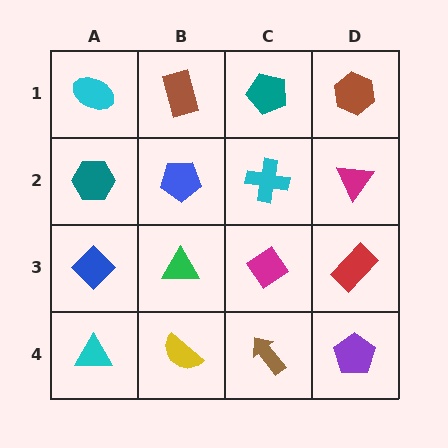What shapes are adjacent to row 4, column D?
A red rectangle (row 3, column D), a brown arrow (row 4, column C).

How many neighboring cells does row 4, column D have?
2.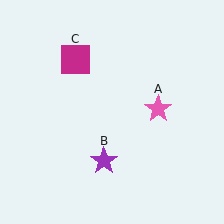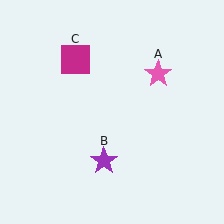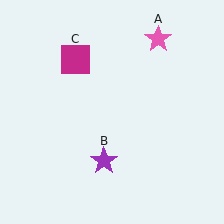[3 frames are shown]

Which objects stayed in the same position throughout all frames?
Purple star (object B) and magenta square (object C) remained stationary.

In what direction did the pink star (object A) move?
The pink star (object A) moved up.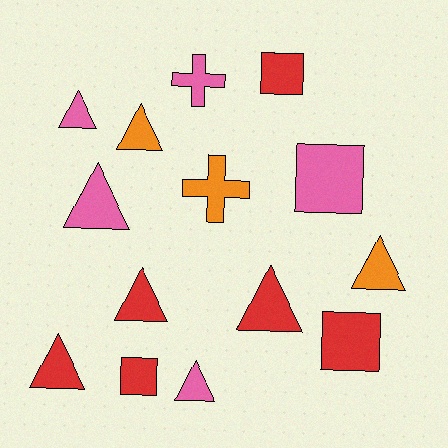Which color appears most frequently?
Red, with 6 objects.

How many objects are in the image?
There are 14 objects.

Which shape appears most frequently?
Triangle, with 8 objects.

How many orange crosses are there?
There is 1 orange cross.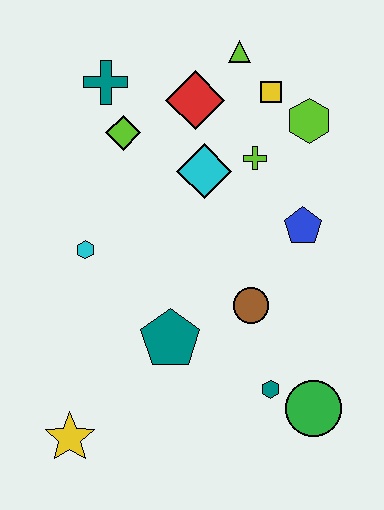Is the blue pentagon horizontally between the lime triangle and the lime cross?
No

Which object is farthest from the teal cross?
The green circle is farthest from the teal cross.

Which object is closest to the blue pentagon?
The lime cross is closest to the blue pentagon.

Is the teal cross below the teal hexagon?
No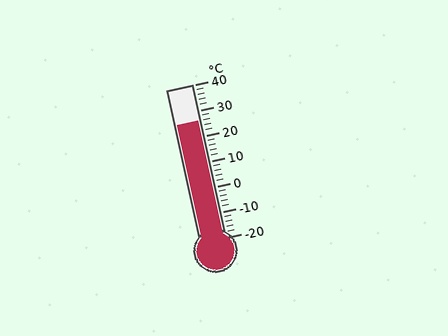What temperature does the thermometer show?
The thermometer shows approximately 26°C.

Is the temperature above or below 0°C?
The temperature is above 0°C.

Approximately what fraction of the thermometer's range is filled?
The thermometer is filled to approximately 75% of its range.